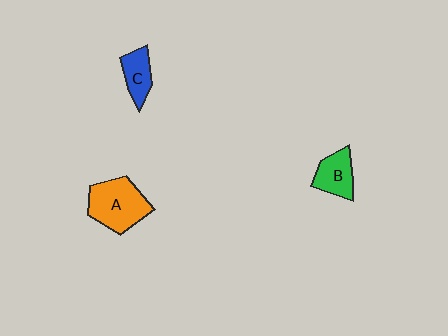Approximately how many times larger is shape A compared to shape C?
Approximately 1.9 times.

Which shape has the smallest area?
Shape C (blue).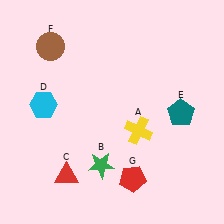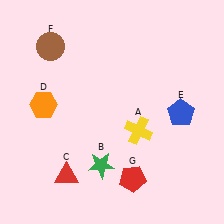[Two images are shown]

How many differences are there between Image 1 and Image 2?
There are 2 differences between the two images.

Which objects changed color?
D changed from cyan to orange. E changed from teal to blue.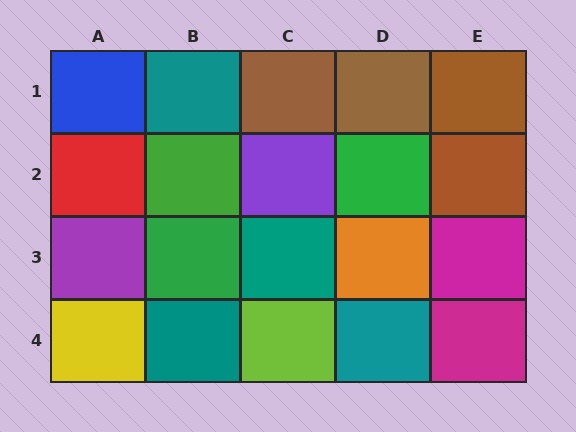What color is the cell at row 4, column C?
Lime.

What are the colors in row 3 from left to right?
Purple, green, teal, orange, magenta.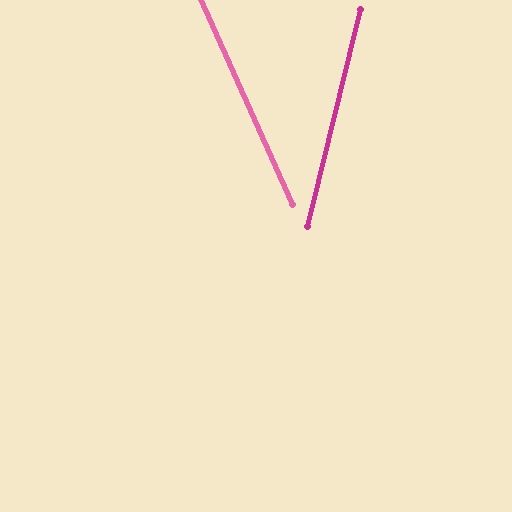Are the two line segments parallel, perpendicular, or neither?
Neither parallel nor perpendicular — they differ by about 38°.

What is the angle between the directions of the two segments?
Approximately 38 degrees.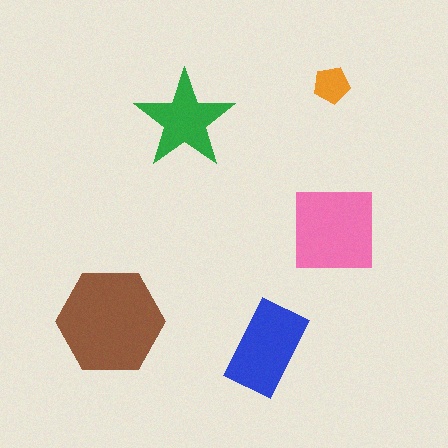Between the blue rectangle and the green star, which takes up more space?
The blue rectangle.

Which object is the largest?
The brown hexagon.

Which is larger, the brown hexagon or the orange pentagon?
The brown hexagon.